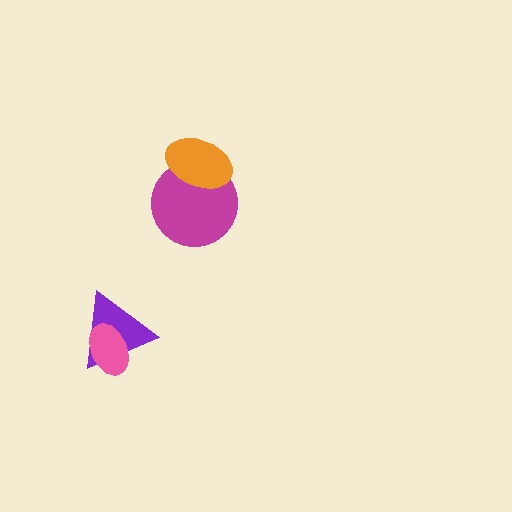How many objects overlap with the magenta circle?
1 object overlaps with the magenta circle.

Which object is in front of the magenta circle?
The orange ellipse is in front of the magenta circle.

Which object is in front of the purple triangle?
The pink ellipse is in front of the purple triangle.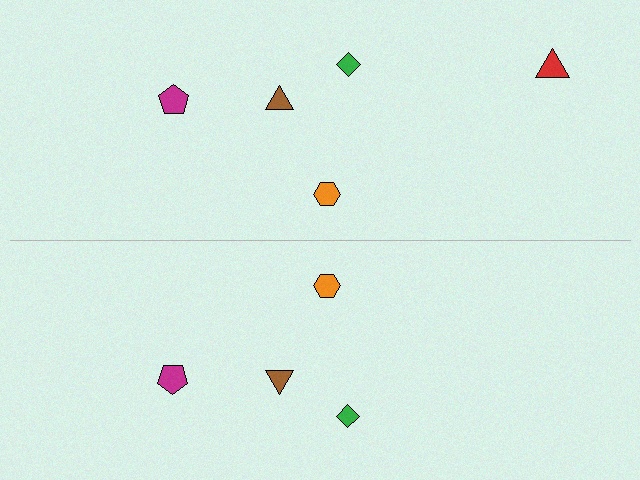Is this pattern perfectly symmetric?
No, the pattern is not perfectly symmetric. A red triangle is missing from the bottom side.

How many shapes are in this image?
There are 9 shapes in this image.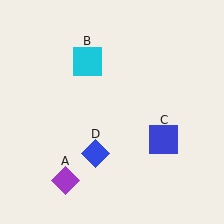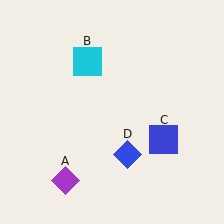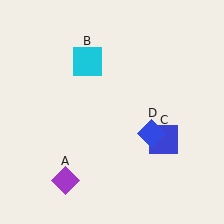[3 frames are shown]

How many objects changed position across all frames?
1 object changed position: blue diamond (object D).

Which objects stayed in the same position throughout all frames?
Purple diamond (object A) and cyan square (object B) and blue square (object C) remained stationary.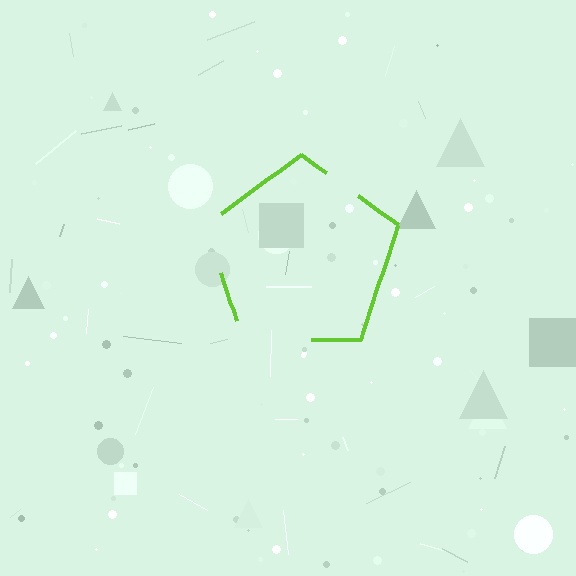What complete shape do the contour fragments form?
The contour fragments form a pentagon.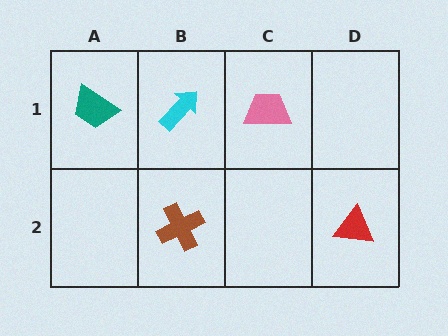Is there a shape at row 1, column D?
No, that cell is empty.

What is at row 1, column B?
A cyan arrow.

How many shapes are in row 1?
3 shapes.